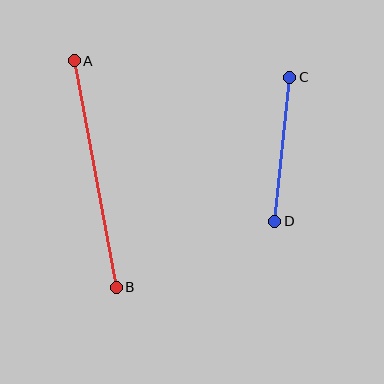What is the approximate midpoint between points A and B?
The midpoint is at approximately (95, 174) pixels.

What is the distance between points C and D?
The distance is approximately 144 pixels.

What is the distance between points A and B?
The distance is approximately 230 pixels.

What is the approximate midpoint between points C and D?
The midpoint is at approximately (282, 149) pixels.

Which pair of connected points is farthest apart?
Points A and B are farthest apart.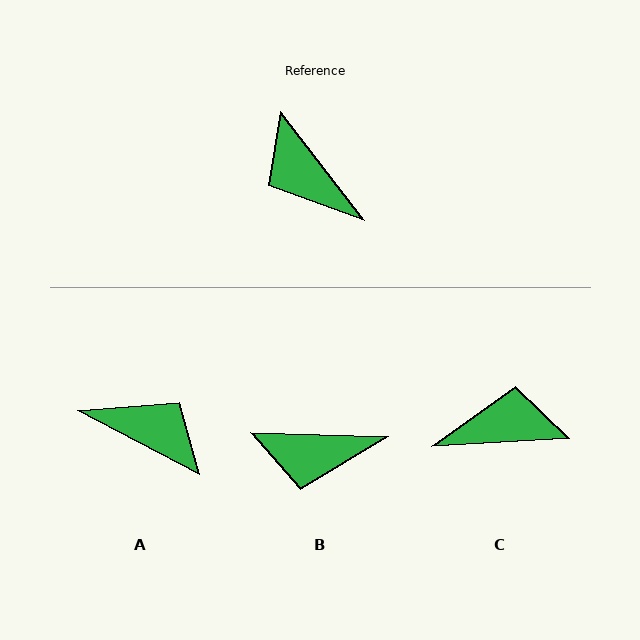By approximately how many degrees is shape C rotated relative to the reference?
Approximately 124 degrees clockwise.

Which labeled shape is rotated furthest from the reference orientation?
A, about 155 degrees away.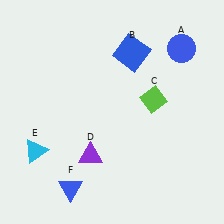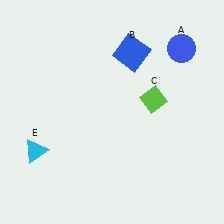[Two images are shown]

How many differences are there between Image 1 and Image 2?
There are 2 differences between the two images.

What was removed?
The blue triangle (F), the purple triangle (D) were removed in Image 2.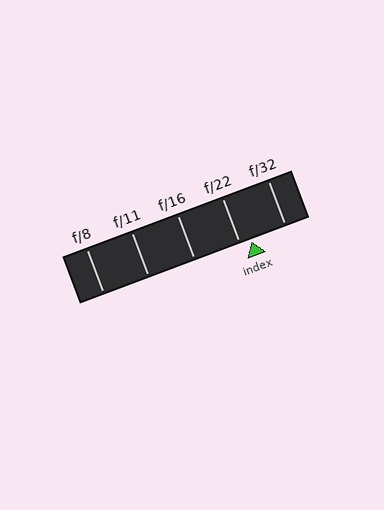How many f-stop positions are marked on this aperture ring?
There are 5 f-stop positions marked.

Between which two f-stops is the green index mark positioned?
The index mark is between f/22 and f/32.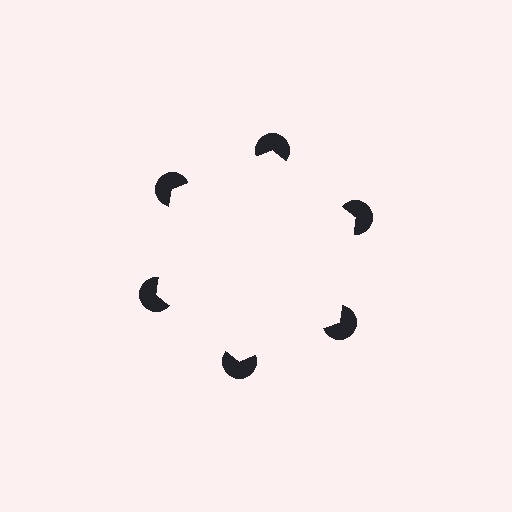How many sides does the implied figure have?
6 sides.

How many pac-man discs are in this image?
There are 6 — one at each vertex of the illusory hexagon.